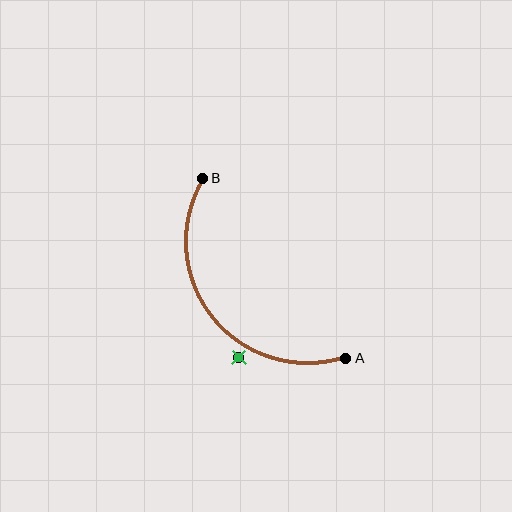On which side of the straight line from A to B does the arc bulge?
The arc bulges below and to the left of the straight line connecting A and B.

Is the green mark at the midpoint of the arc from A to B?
No — the green mark does not lie on the arc at all. It sits slightly outside the curve.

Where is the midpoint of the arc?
The arc midpoint is the point on the curve farthest from the straight line joining A and B. It sits below and to the left of that line.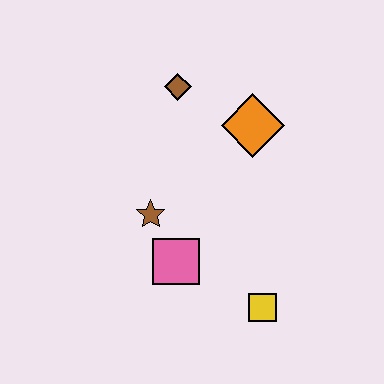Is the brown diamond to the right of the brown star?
Yes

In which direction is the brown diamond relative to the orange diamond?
The brown diamond is to the left of the orange diamond.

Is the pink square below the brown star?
Yes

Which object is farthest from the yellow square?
The brown diamond is farthest from the yellow square.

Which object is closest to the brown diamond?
The orange diamond is closest to the brown diamond.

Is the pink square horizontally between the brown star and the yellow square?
Yes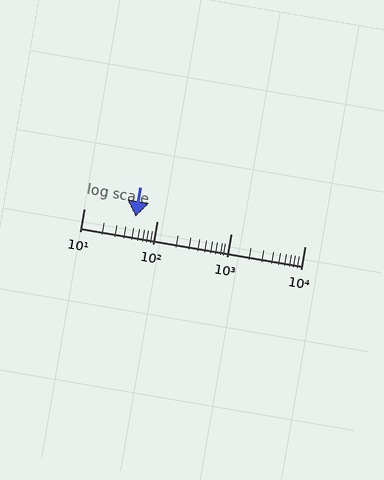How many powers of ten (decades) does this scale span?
The scale spans 3 decades, from 10 to 10000.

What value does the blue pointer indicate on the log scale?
The pointer indicates approximately 51.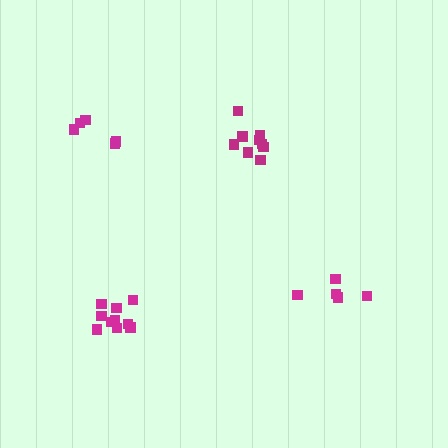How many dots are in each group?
Group 1: 5 dots, Group 2: 10 dots, Group 3: 5 dots, Group 4: 9 dots (29 total).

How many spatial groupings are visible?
There are 4 spatial groupings.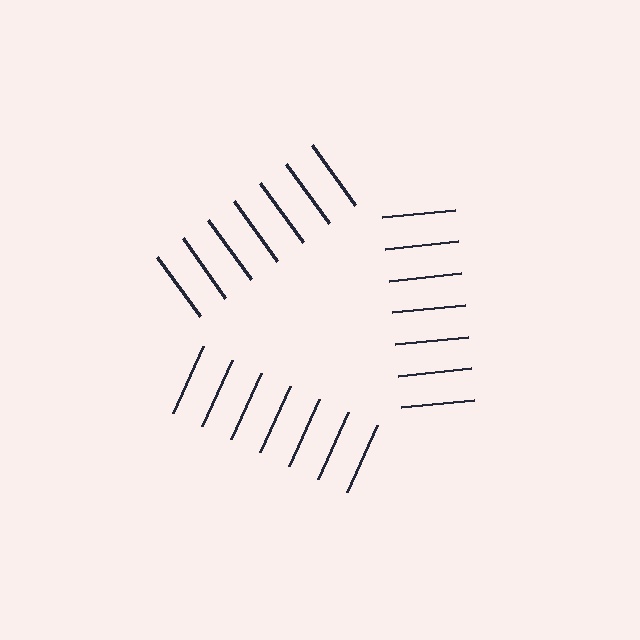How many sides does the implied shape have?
3 sides — the line-ends trace a triangle.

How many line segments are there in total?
21 — 7 along each of the 3 edges.